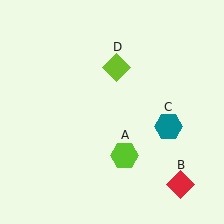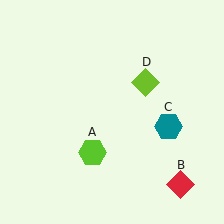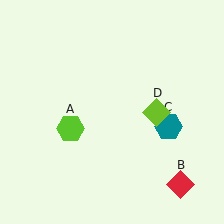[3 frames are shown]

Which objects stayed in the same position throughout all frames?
Red diamond (object B) and teal hexagon (object C) remained stationary.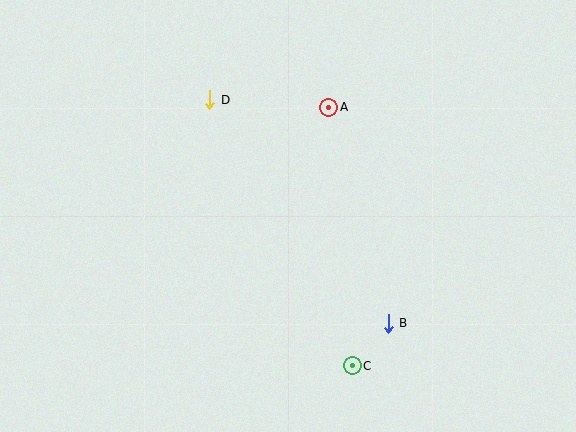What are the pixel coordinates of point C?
Point C is at (352, 366).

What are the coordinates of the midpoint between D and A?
The midpoint between D and A is at (269, 104).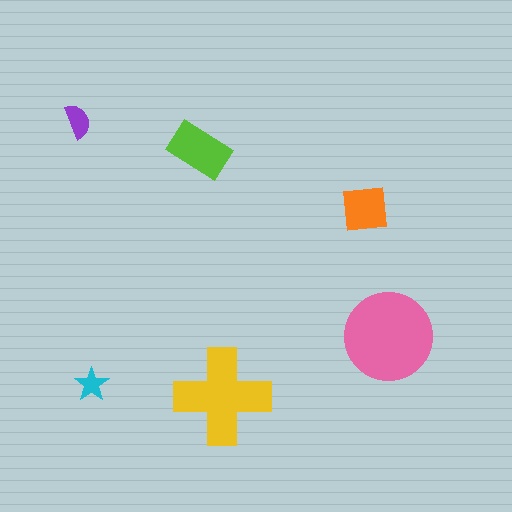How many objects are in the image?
There are 6 objects in the image.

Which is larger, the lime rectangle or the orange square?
The lime rectangle.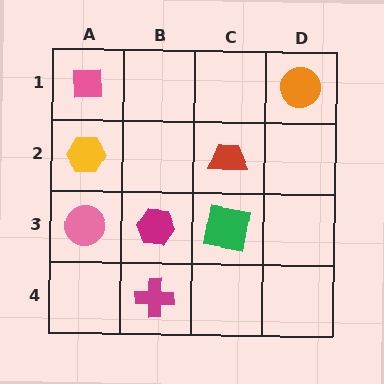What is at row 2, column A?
A yellow hexagon.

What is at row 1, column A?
A pink square.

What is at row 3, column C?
A green square.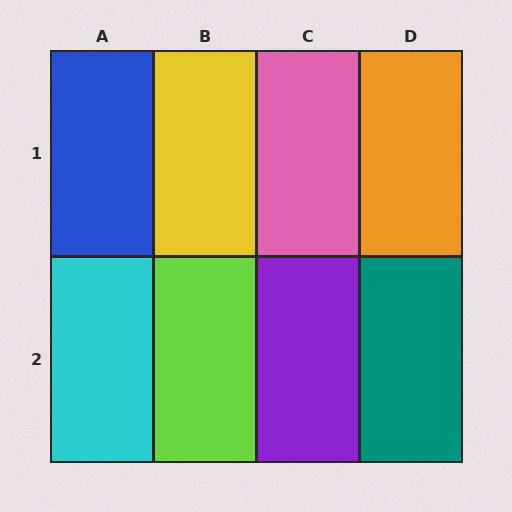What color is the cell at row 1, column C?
Pink.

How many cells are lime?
1 cell is lime.